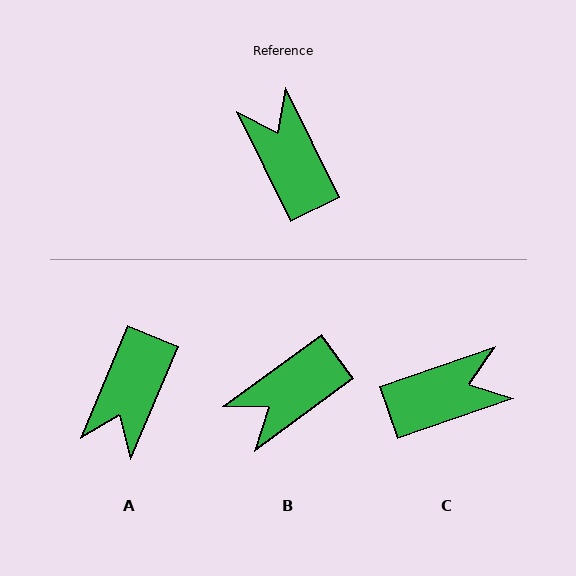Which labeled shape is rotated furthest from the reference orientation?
A, about 131 degrees away.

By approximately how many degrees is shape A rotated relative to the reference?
Approximately 131 degrees counter-clockwise.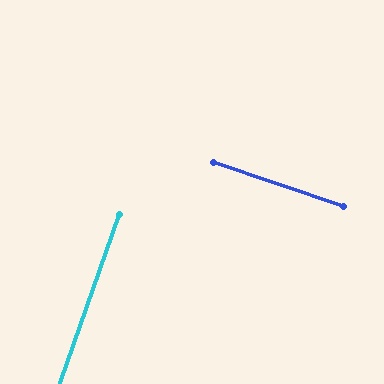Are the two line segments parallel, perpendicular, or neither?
Perpendicular — they meet at approximately 89°.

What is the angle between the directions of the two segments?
Approximately 89 degrees.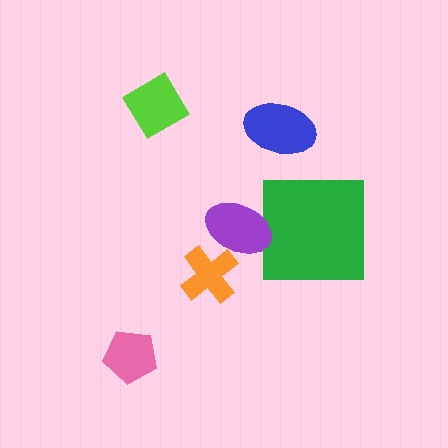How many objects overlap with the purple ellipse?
2 objects overlap with the purple ellipse.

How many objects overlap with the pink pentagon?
0 objects overlap with the pink pentagon.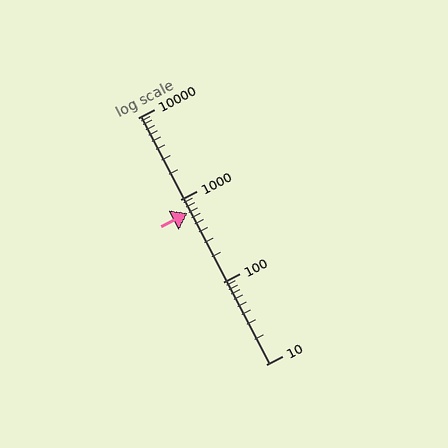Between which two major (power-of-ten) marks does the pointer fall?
The pointer is between 100 and 1000.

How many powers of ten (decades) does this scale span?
The scale spans 3 decades, from 10 to 10000.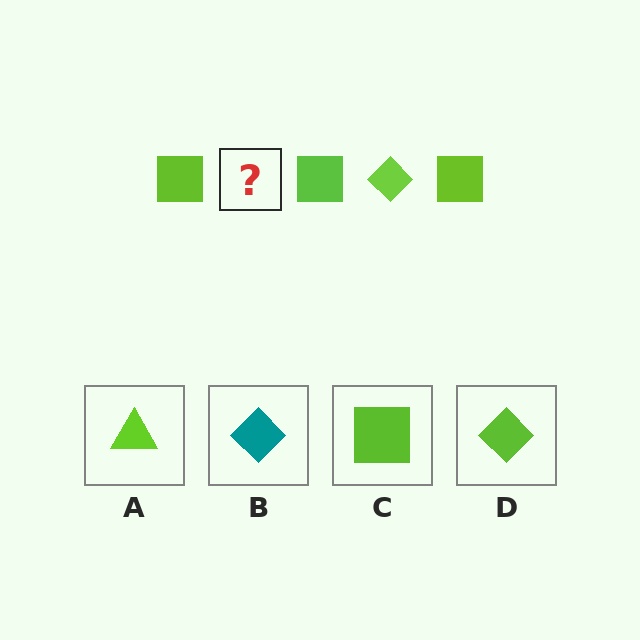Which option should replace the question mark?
Option D.